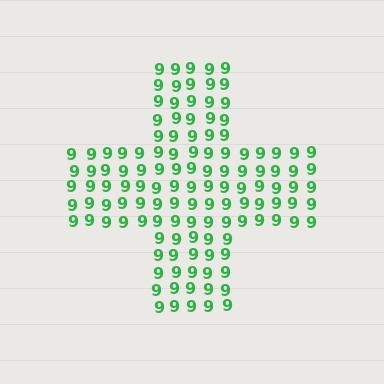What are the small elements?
The small elements are digit 9's.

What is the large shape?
The large shape is a cross.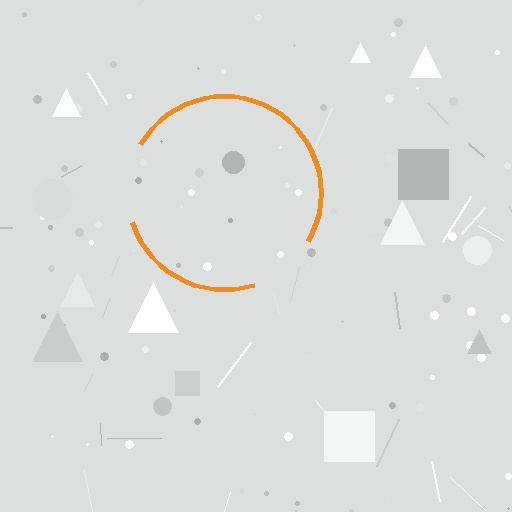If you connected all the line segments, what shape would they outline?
They would outline a circle.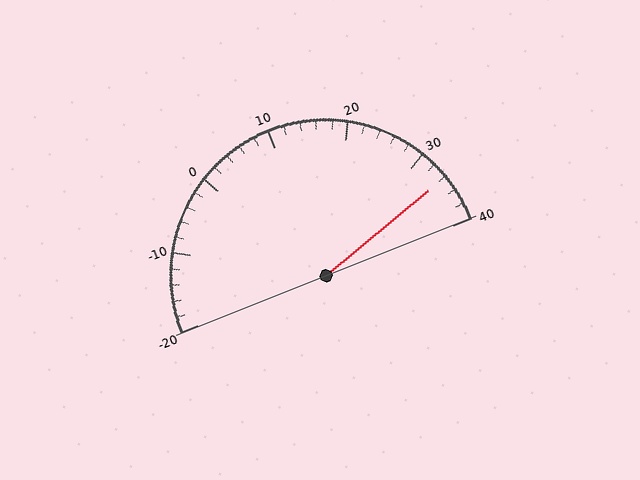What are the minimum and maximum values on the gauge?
The gauge ranges from -20 to 40.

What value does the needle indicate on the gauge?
The needle indicates approximately 34.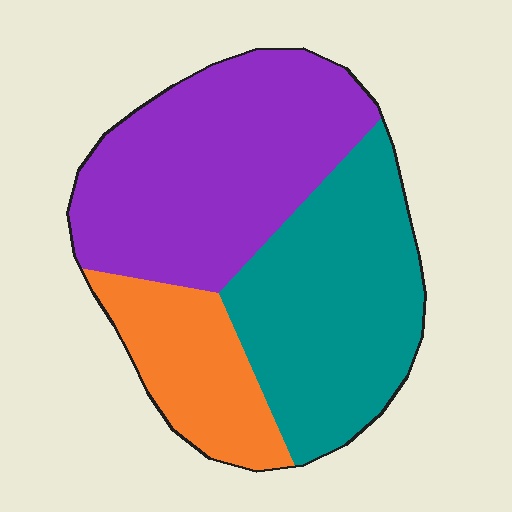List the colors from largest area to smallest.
From largest to smallest: purple, teal, orange.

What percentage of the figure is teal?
Teal takes up about three eighths (3/8) of the figure.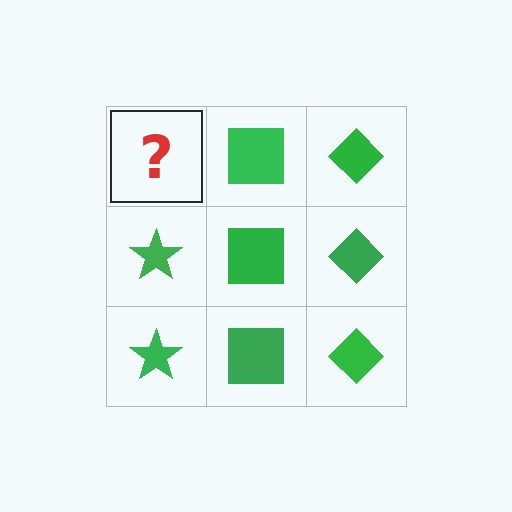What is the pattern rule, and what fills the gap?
The rule is that each column has a consistent shape. The gap should be filled with a green star.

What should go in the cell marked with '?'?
The missing cell should contain a green star.